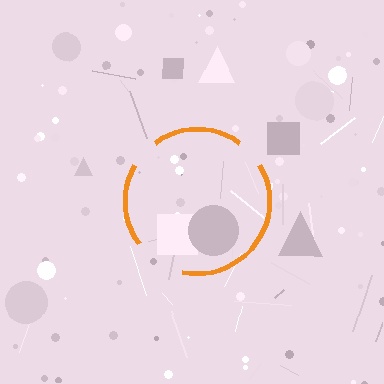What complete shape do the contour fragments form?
The contour fragments form a circle.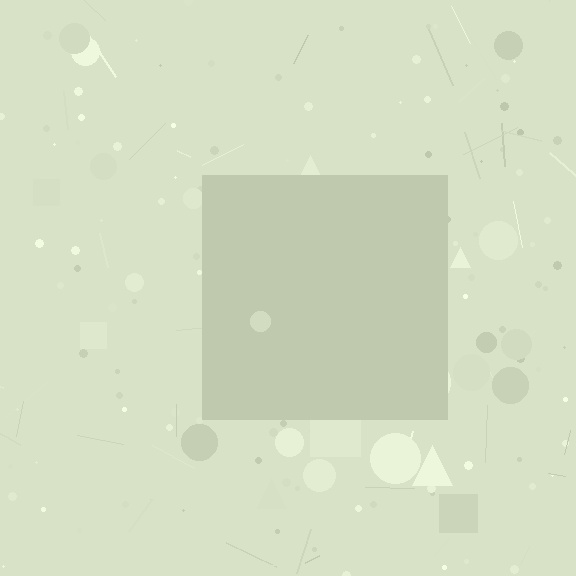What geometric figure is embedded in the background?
A square is embedded in the background.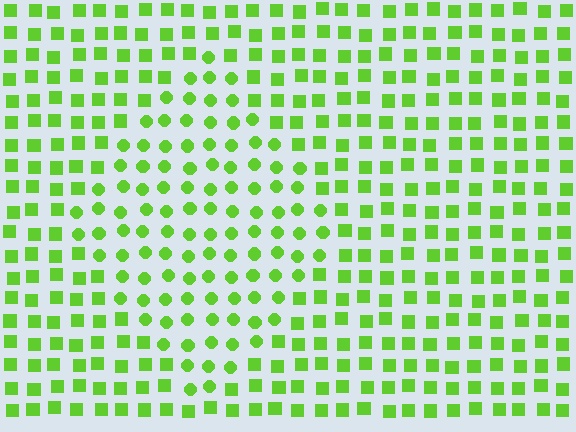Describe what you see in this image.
The image is filled with small lime elements arranged in a uniform grid. A diamond-shaped region contains circles, while the surrounding area contains squares. The boundary is defined purely by the change in element shape.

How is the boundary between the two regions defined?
The boundary is defined by a change in element shape: circles inside vs. squares outside. All elements share the same color and spacing.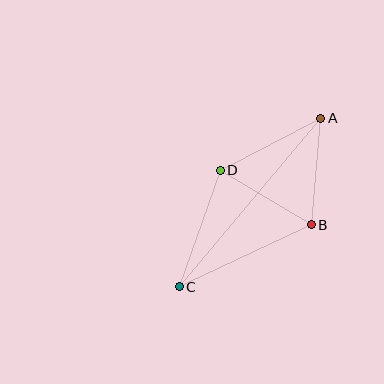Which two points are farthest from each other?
Points A and C are farthest from each other.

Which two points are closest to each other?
Points B and D are closest to each other.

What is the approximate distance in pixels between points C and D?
The distance between C and D is approximately 123 pixels.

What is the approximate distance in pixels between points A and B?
The distance between A and B is approximately 107 pixels.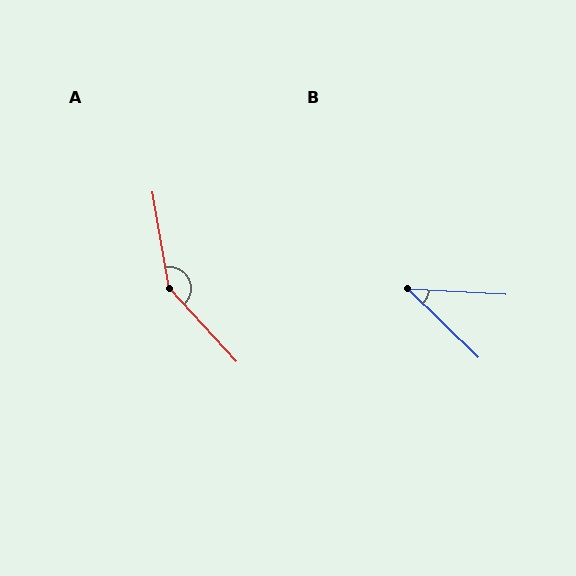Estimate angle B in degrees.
Approximately 41 degrees.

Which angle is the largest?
A, at approximately 147 degrees.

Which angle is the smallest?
B, at approximately 41 degrees.